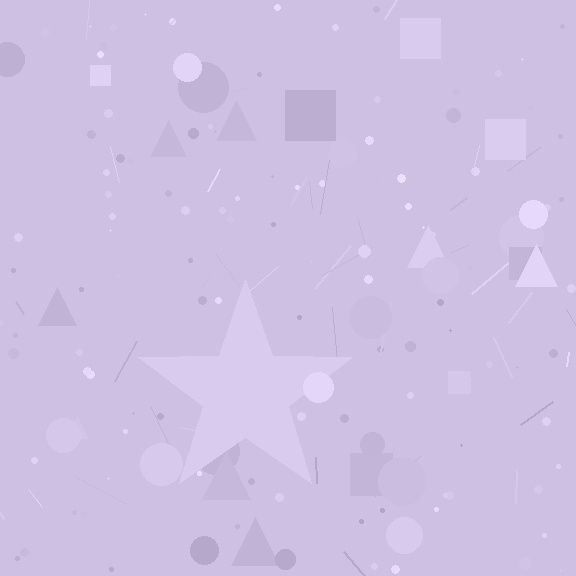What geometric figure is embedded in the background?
A star is embedded in the background.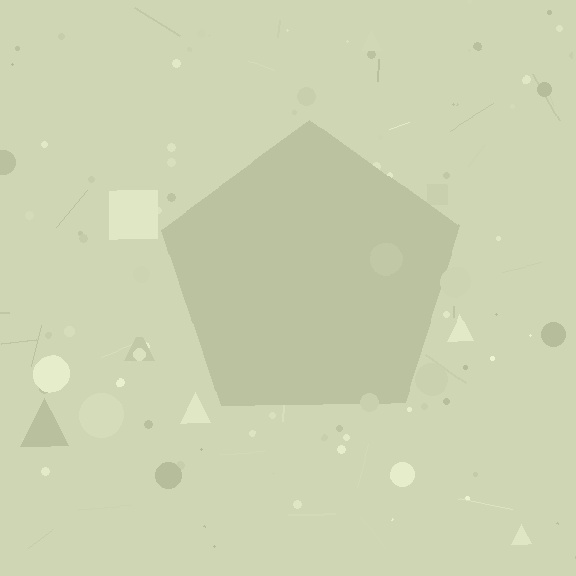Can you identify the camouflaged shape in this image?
The camouflaged shape is a pentagon.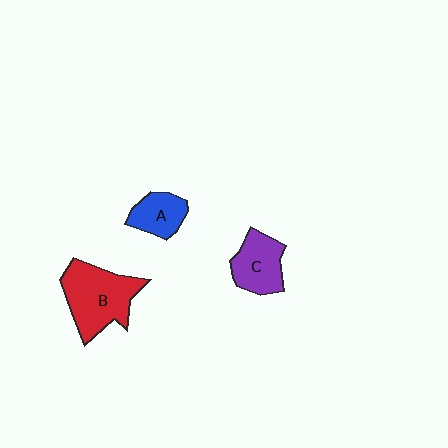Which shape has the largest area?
Shape B (red).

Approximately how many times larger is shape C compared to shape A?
Approximately 1.3 times.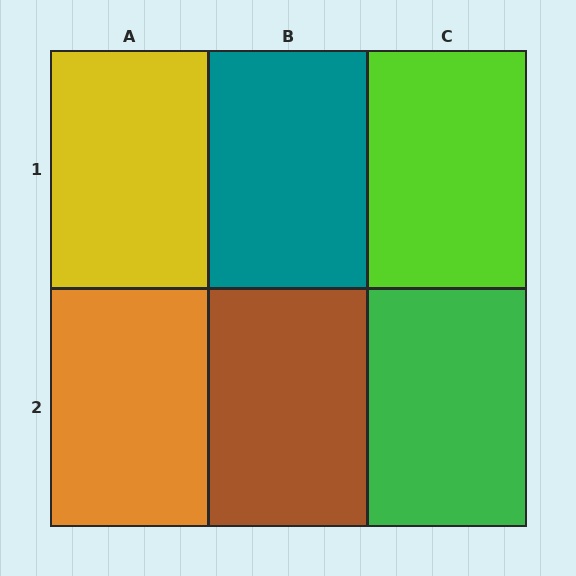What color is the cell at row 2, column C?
Green.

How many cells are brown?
1 cell is brown.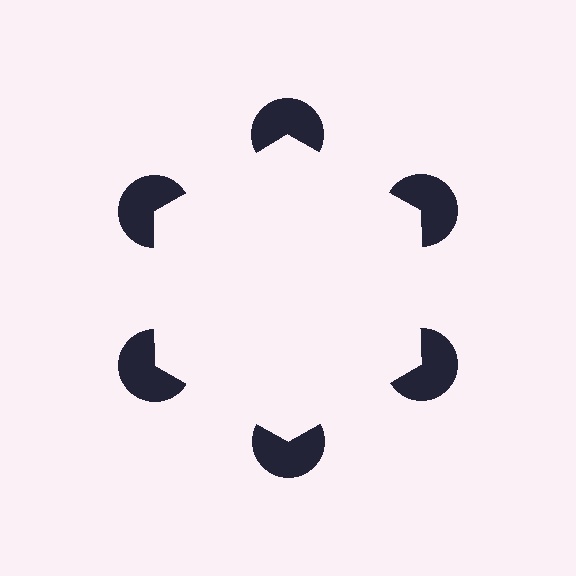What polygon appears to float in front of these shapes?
An illusory hexagon — its edges are inferred from the aligned wedge cuts in the pac-man discs, not physically drawn.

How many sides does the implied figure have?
6 sides.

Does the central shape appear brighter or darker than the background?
It typically appears slightly brighter than the background, even though no actual brightness change is drawn.